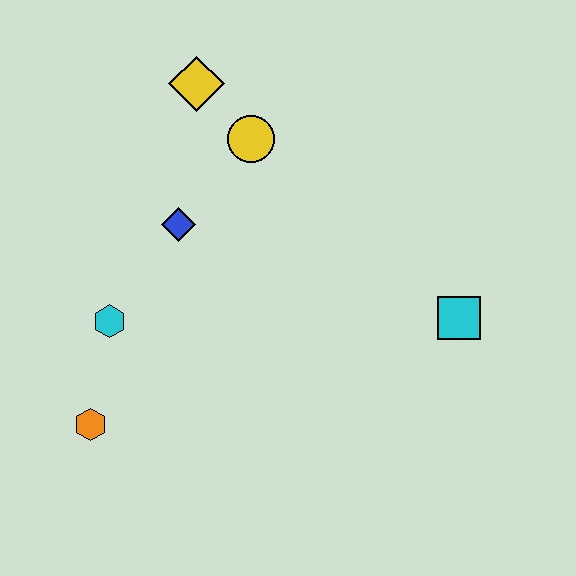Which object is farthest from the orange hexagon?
The cyan square is farthest from the orange hexagon.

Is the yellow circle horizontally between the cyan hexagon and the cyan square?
Yes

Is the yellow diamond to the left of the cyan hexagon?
No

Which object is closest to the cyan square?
The yellow circle is closest to the cyan square.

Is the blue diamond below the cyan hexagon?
No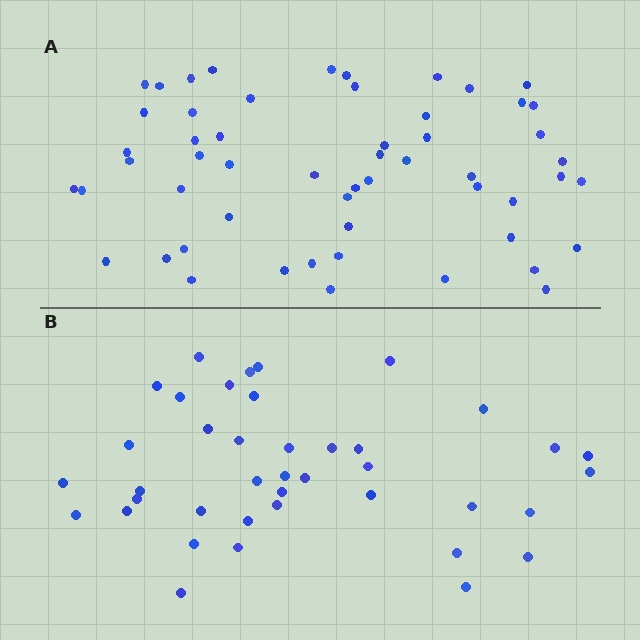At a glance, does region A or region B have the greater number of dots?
Region A (the top region) has more dots.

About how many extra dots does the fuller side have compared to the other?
Region A has approximately 15 more dots than region B.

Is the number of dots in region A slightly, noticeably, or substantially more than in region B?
Region A has noticeably more, but not dramatically so. The ratio is roughly 1.4 to 1.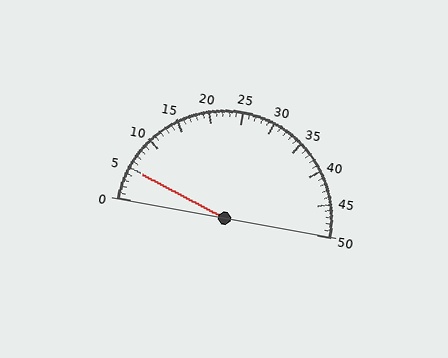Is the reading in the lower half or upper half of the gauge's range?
The reading is in the lower half of the range (0 to 50).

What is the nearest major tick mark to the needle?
The nearest major tick mark is 5.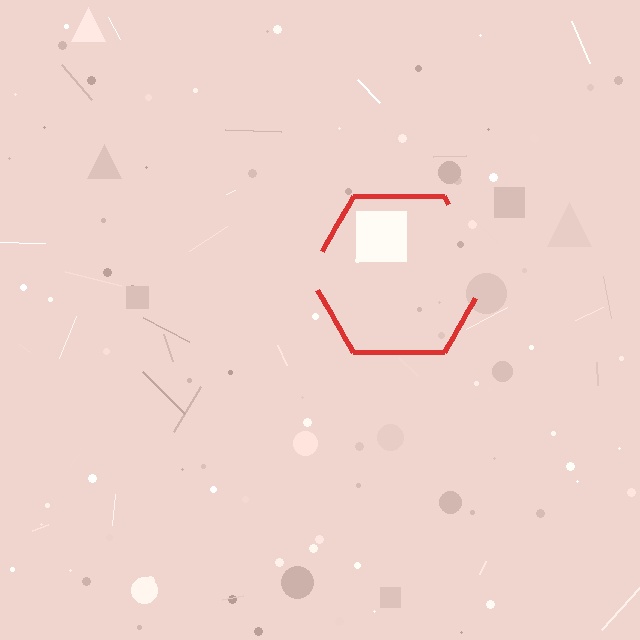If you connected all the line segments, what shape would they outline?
They would outline a hexagon.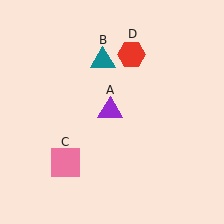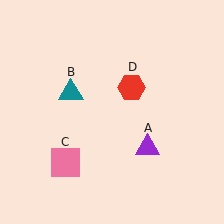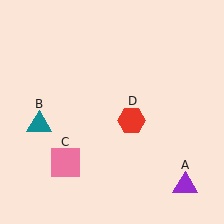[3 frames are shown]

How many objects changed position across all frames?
3 objects changed position: purple triangle (object A), teal triangle (object B), red hexagon (object D).